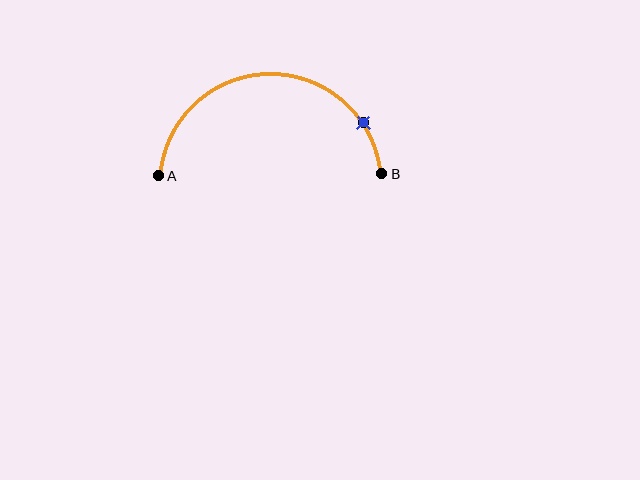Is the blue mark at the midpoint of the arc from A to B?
No. The blue mark lies on the arc but is closer to endpoint B. The arc midpoint would be at the point on the curve equidistant along the arc from both A and B.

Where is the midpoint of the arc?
The arc midpoint is the point on the curve farthest from the straight line joining A and B. It sits above that line.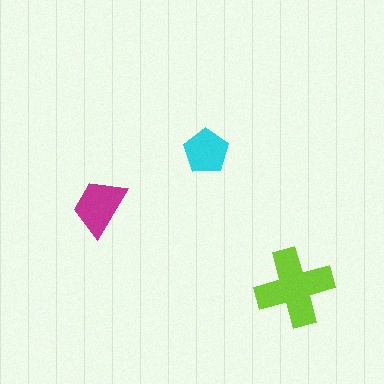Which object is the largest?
The lime cross.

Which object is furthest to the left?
The magenta trapezoid is leftmost.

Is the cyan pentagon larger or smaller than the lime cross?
Smaller.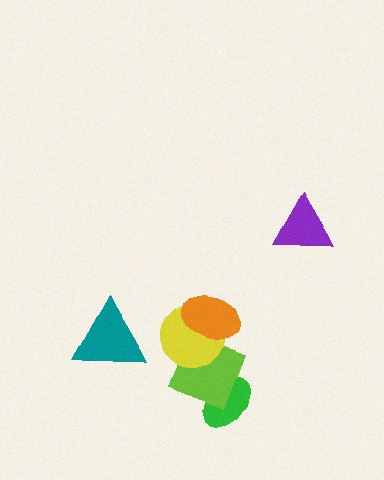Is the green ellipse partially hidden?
Yes, it is partially covered by another shape.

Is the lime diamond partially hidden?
Yes, it is partially covered by another shape.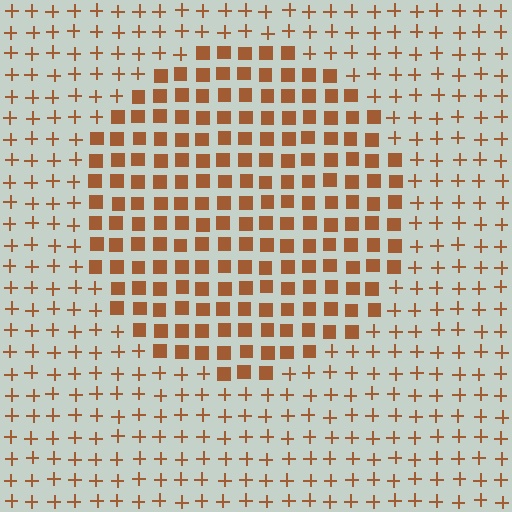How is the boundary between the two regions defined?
The boundary is defined by a change in element shape: squares inside vs. plus signs outside. All elements share the same color and spacing.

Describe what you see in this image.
The image is filled with small brown elements arranged in a uniform grid. A circle-shaped region contains squares, while the surrounding area contains plus signs. The boundary is defined purely by the change in element shape.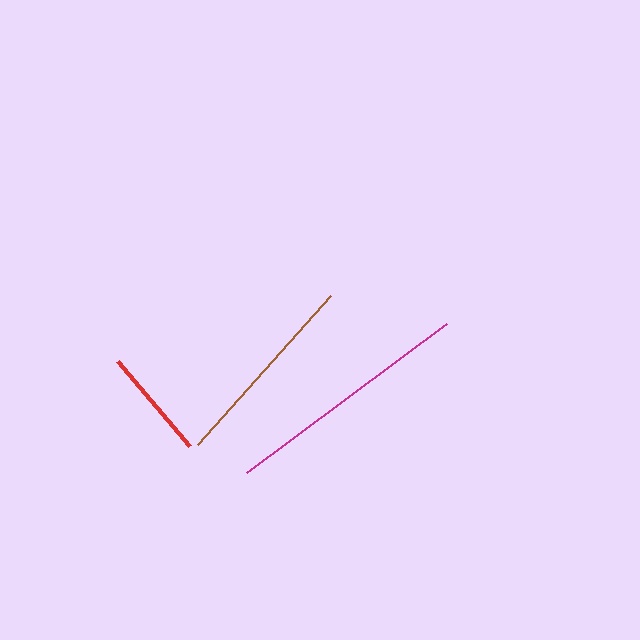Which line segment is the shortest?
The red line is the shortest at approximately 111 pixels.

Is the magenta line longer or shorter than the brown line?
The magenta line is longer than the brown line.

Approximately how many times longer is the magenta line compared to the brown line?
The magenta line is approximately 1.2 times the length of the brown line.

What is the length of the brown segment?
The brown segment is approximately 200 pixels long.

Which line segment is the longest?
The magenta line is the longest at approximately 250 pixels.